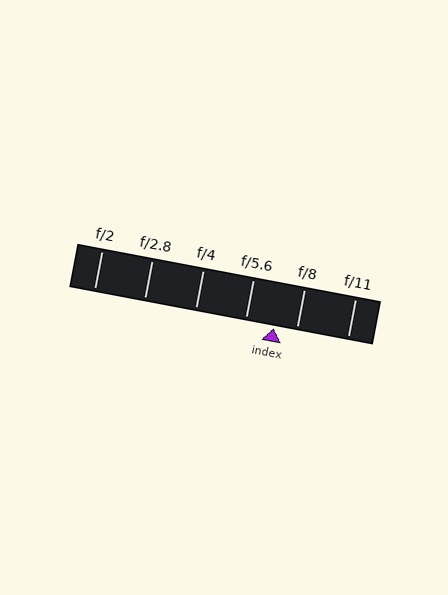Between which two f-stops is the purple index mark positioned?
The index mark is between f/5.6 and f/8.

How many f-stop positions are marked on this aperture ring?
There are 6 f-stop positions marked.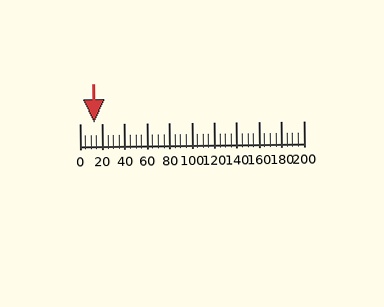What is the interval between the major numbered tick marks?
The major tick marks are spaced 20 units apart.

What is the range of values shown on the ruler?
The ruler shows values from 0 to 200.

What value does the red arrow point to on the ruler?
The red arrow points to approximately 13.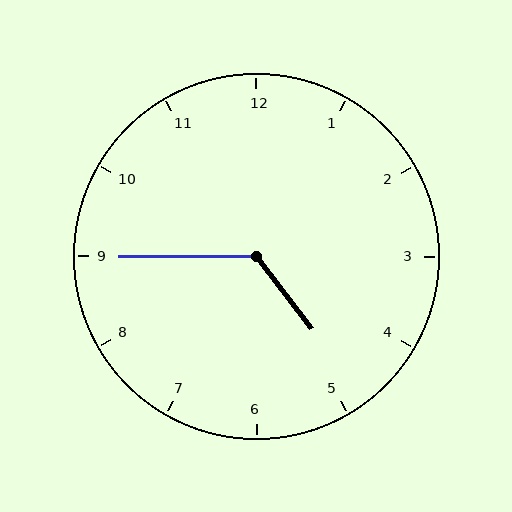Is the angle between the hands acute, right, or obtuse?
It is obtuse.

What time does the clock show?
4:45.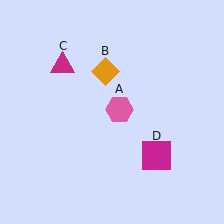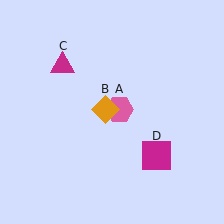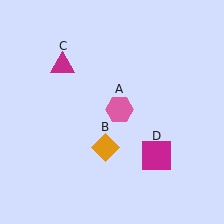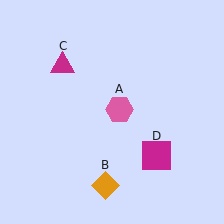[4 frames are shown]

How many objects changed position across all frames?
1 object changed position: orange diamond (object B).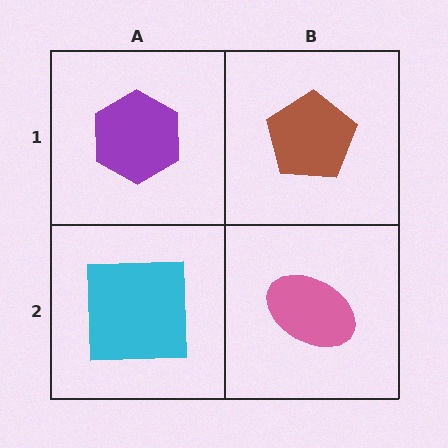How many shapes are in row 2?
2 shapes.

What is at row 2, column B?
A pink ellipse.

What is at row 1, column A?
A purple hexagon.